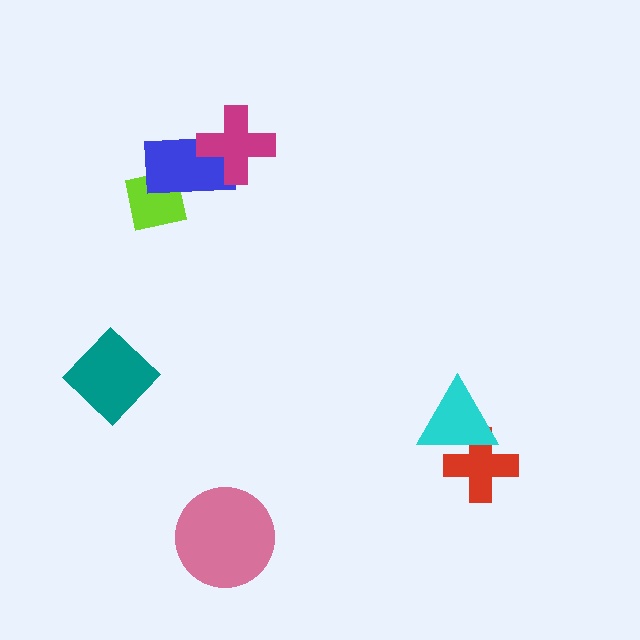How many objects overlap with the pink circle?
0 objects overlap with the pink circle.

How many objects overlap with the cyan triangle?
1 object overlaps with the cyan triangle.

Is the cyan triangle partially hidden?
No, no other shape covers it.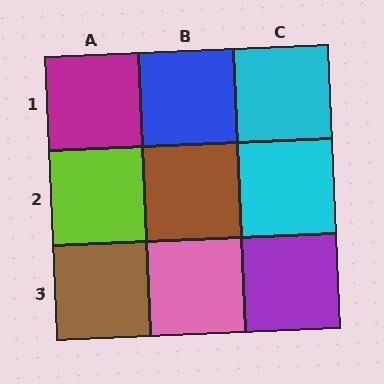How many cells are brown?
2 cells are brown.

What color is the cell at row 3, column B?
Pink.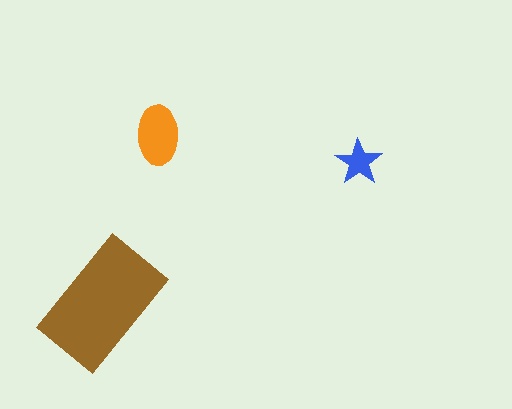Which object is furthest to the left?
The brown rectangle is leftmost.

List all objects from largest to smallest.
The brown rectangle, the orange ellipse, the blue star.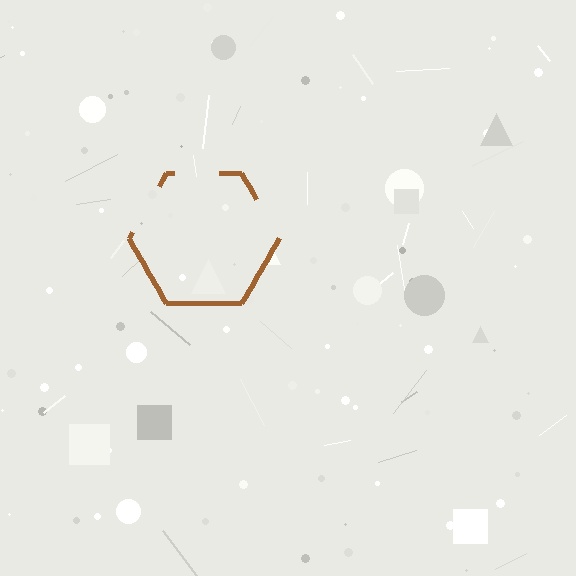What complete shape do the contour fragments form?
The contour fragments form a hexagon.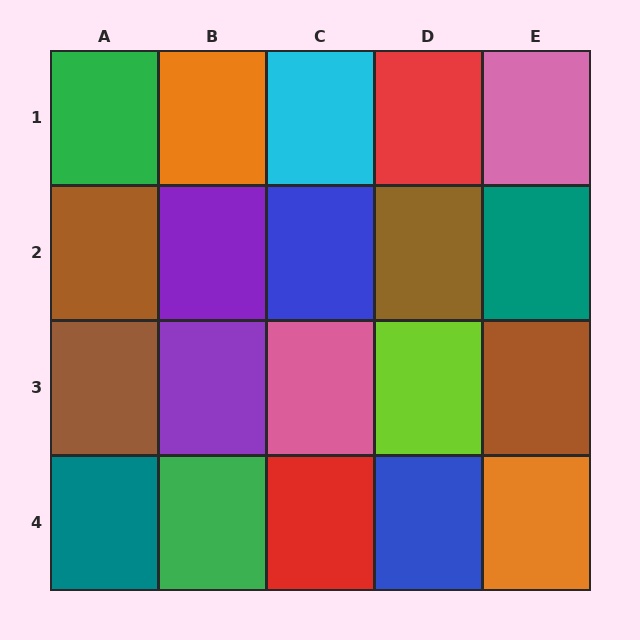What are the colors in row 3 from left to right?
Brown, purple, pink, lime, brown.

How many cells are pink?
2 cells are pink.